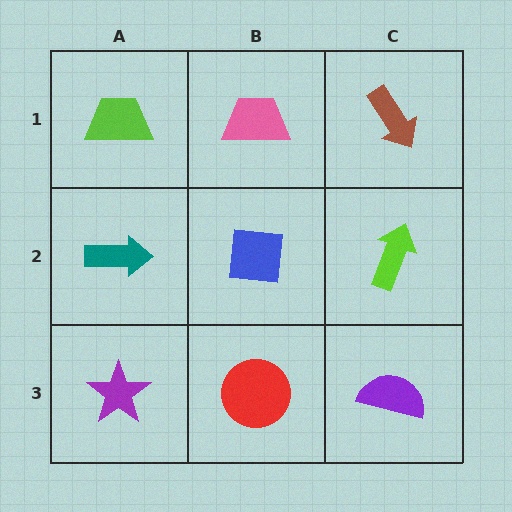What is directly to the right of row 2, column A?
A blue square.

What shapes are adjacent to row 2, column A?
A lime trapezoid (row 1, column A), a purple star (row 3, column A), a blue square (row 2, column B).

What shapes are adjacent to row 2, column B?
A pink trapezoid (row 1, column B), a red circle (row 3, column B), a teal arrow (row 2, column A), a lime arrow (row 2, column C).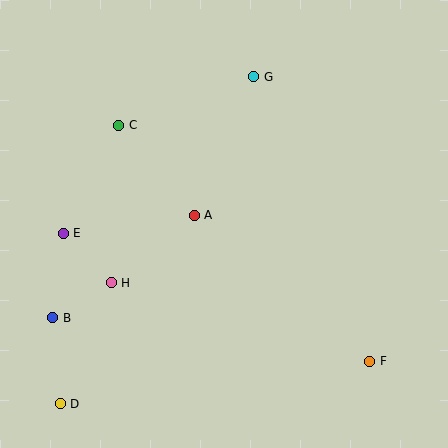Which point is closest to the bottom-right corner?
Point F is closest to the bottom-right corner.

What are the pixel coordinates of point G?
Point G is at (254, 77).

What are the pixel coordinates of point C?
Point C is at (119, 125).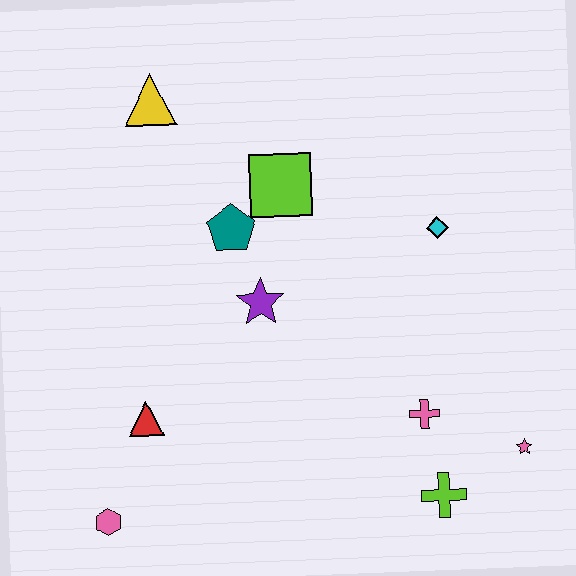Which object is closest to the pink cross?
The lime cross is closest to the pink cross.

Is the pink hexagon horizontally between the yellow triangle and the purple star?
No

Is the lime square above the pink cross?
Yes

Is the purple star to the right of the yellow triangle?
Yes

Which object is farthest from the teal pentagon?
The pink star is farthest from the teal pentagon.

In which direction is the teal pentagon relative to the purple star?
The teal pentagon is above the purple star.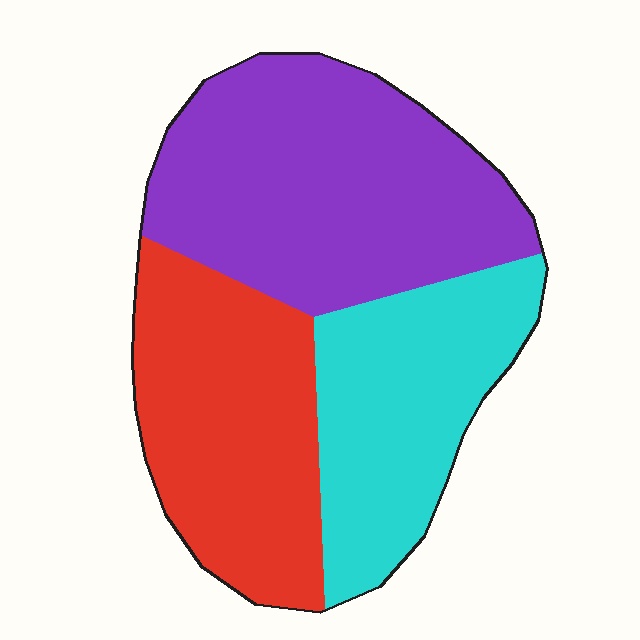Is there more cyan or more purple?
Purple.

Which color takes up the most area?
Purple, at roughly 40%.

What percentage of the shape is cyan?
Cyan takes up about one quarter (1/4) of the shape.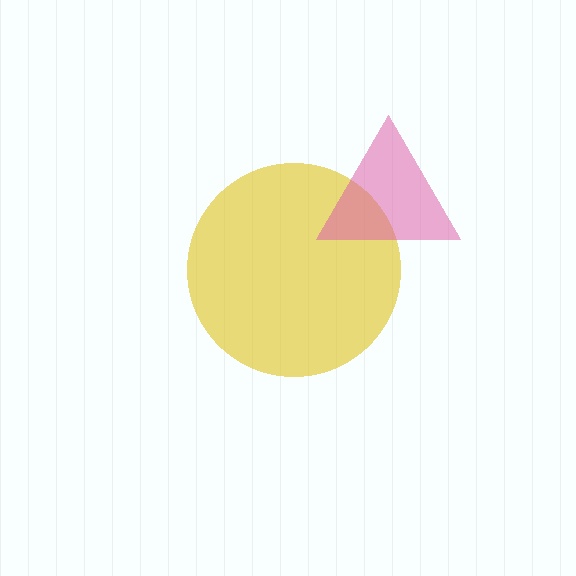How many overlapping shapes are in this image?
There are 2 overlapping shapes in the image.